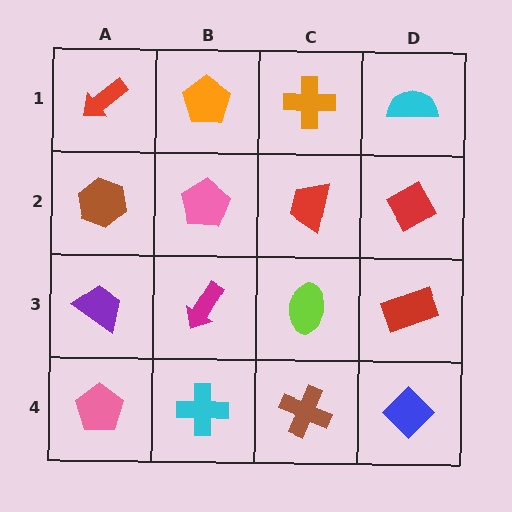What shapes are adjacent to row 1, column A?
A brown hexagon (row 2, column A), an orange pentagon (row 1, column B).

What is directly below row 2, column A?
A purple trapezoid.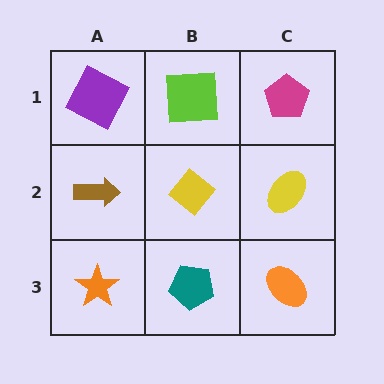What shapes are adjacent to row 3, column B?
A yellow diamond (row 2, column B), an orange star (row 3, column A), an orange ellipse (row 3, column C).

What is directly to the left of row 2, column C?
A yellow diamond.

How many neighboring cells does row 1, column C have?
2.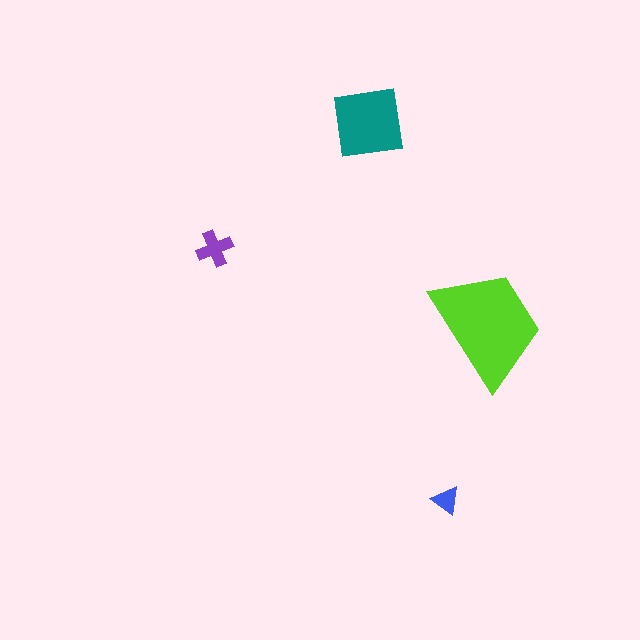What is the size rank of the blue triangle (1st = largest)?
4th.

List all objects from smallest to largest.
The blue triangle, the purple cross, the teal square, the lime trapezoid.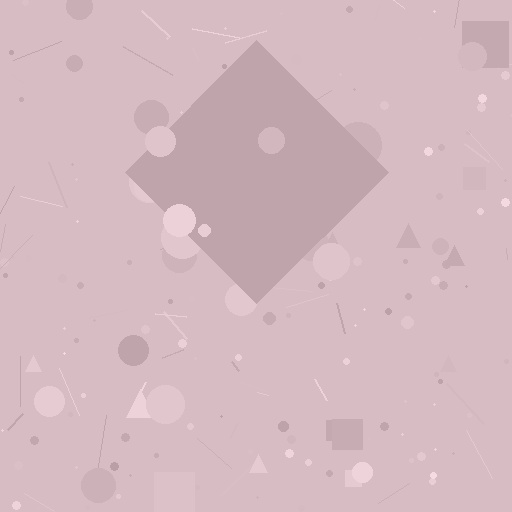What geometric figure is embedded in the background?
A diamond is embedded in the background.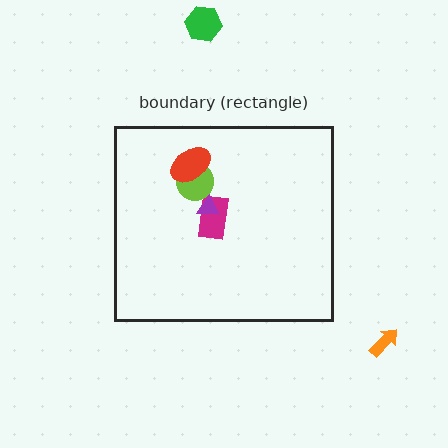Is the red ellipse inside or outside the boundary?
Inside.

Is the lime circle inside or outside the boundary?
Inside.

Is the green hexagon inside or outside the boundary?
Outside.